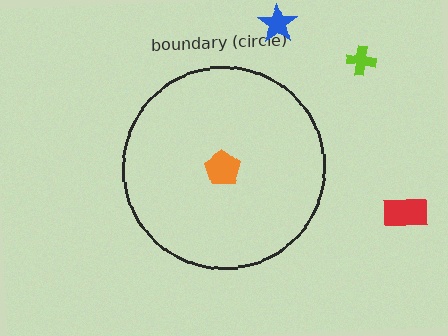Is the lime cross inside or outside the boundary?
Outside.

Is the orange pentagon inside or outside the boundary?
Inside.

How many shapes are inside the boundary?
1 inside, 3 outside.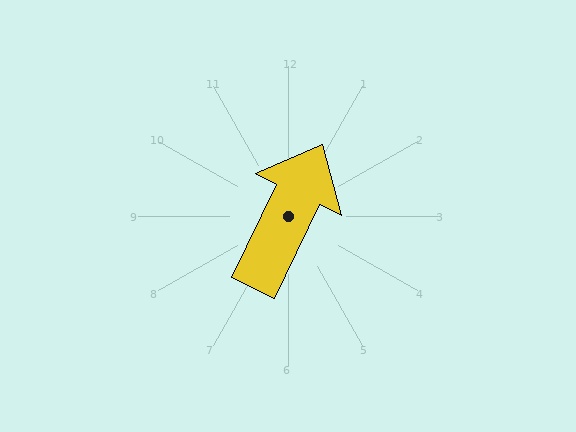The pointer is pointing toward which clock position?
Roughly 1 o'clock.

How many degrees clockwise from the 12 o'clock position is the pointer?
Approximately 26 degrees.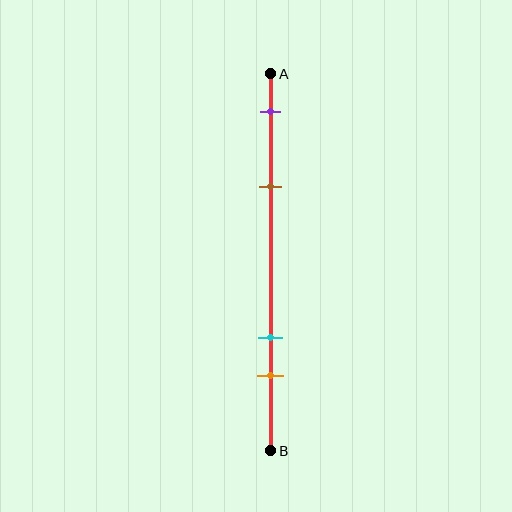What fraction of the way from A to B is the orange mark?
The orange mark is approximately 80% (0.8) of the way from A to B.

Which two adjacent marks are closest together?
The cyan and orange marks are the closest adjacent pair.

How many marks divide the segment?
There are 4 marks dividing the segment.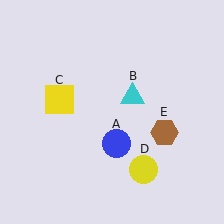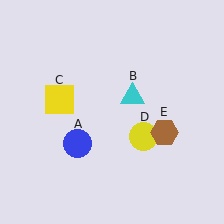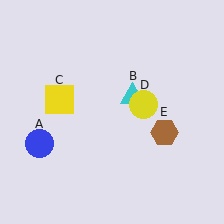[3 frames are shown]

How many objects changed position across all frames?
2 objects changed position: blue circle (object A), yellow circle (object D).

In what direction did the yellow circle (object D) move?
The yellow circle (object D) moved up.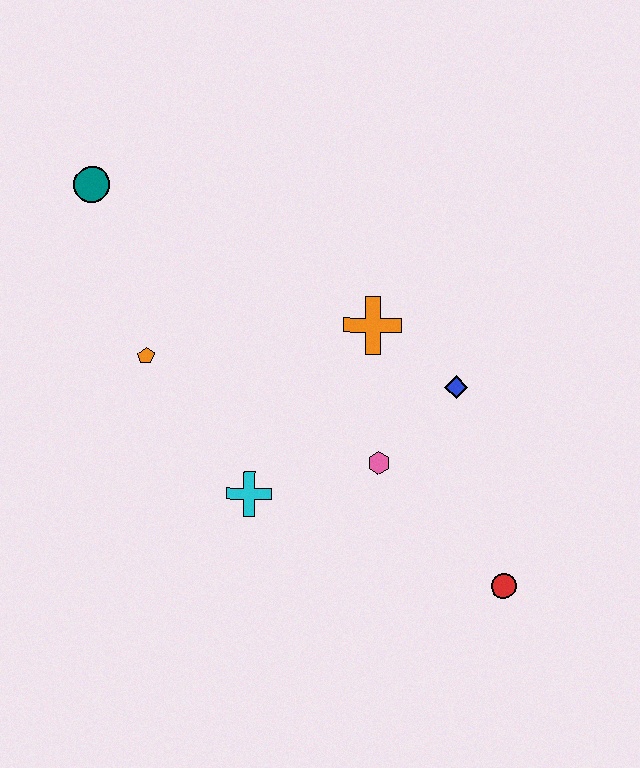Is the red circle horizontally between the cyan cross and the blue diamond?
No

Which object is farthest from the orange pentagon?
The red circle is farthest from the orange pentagon.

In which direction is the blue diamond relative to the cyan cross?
The blue diamond is to the right of the cyan cross.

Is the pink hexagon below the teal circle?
Yes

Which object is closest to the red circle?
The pink hexagon is closest to the red circle.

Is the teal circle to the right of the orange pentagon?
No